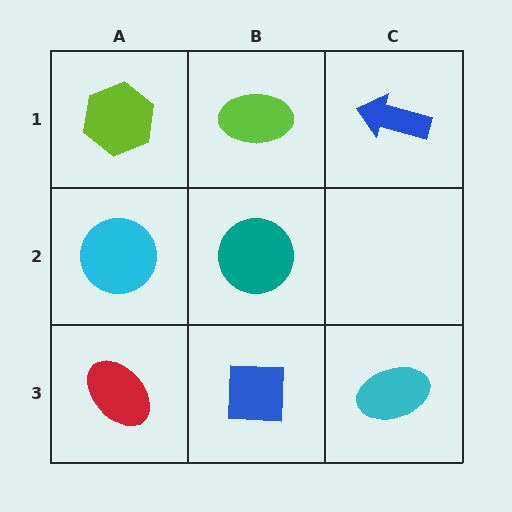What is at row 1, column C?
A blue arrow.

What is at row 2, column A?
A cyan circle.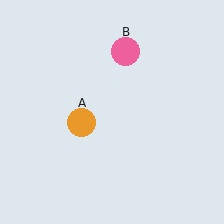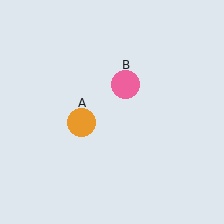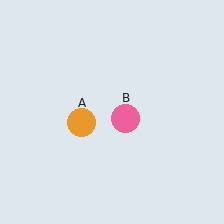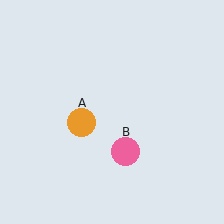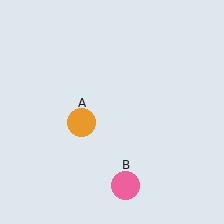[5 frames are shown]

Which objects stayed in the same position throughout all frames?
Orange circle (object A) remained stationary.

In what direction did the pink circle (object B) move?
The pink circle (object B) moved down.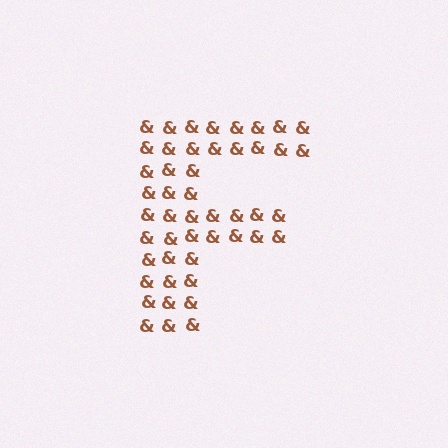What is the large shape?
The large shape is the letter F.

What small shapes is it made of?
It is made of small ampersands.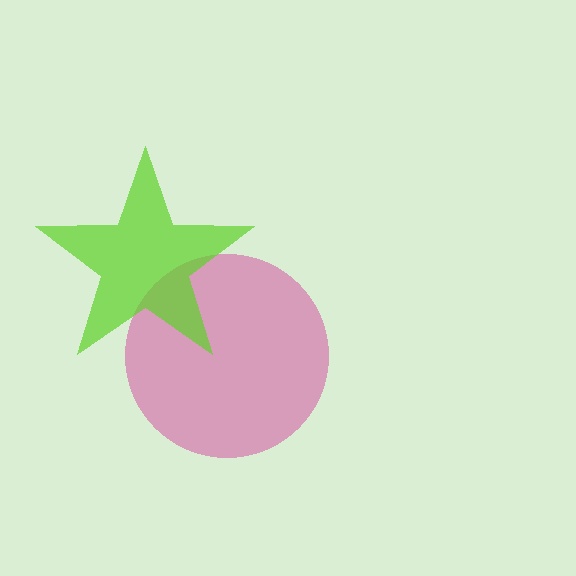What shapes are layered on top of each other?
The layered shapes are: a pink circle, a lime star.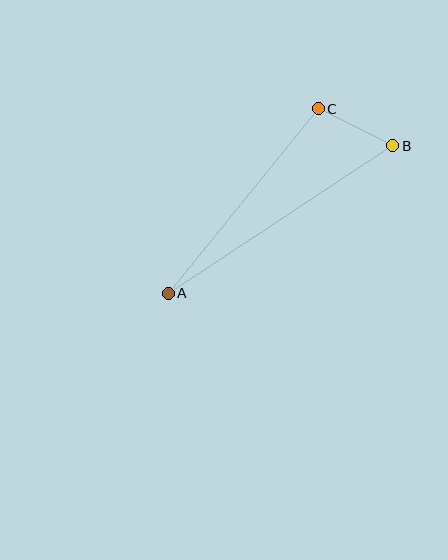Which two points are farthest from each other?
Points A and B are farthest from each other.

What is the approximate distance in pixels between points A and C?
The distance between A and C is approximately 238 pixels.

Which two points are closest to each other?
Points B and C are closest to each other.